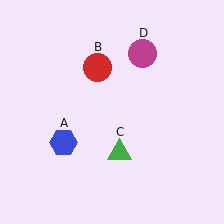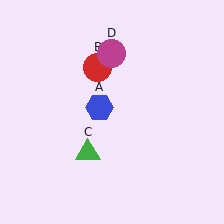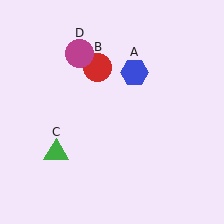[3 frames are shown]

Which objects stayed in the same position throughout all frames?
Red circle (object B) remained stationary.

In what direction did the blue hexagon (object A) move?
The blue hexagon (object A) moved up and to the right.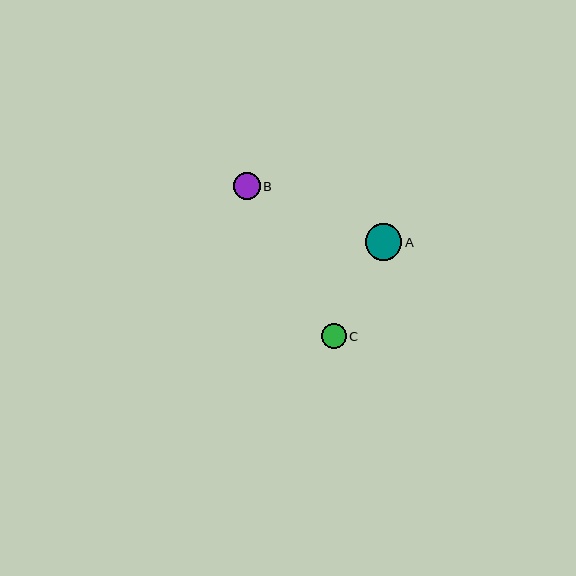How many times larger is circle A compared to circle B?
Circle A is approximately 1.4 times the size of circle B.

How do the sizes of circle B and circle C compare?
Circle B and circle C are approximately the same size.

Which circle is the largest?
Circle A is the largest with a size of approximately 36 pixels.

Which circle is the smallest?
Circle C is the smallest with a size of approximately 25 pixels.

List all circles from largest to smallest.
From largest to smallest: A, B, C.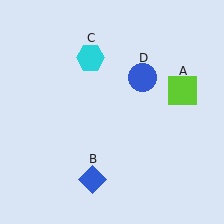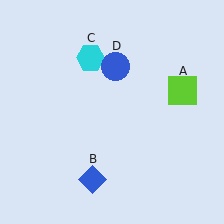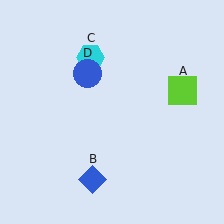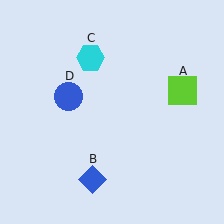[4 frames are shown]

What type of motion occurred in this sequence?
The blue circle (object D) rotated counterclockwise around the center of the scene.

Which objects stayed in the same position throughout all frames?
Lime square (object A) and blue diamond (object B) and cyan hexagon (object C) remained stationary.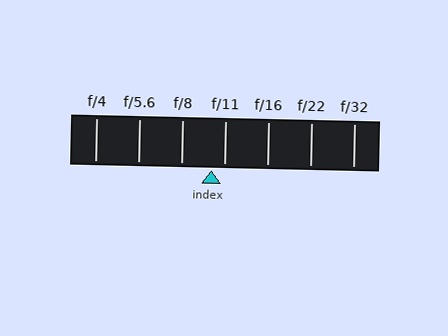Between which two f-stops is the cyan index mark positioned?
The index mark is between f/8 and f/11.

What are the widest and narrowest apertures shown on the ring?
The widest aperture shown is f/4 and the narrowest is f/32.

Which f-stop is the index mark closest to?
The index mark is closest to f/11.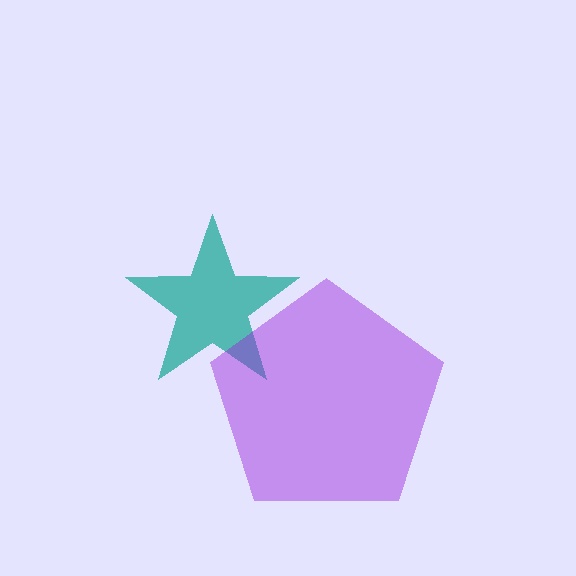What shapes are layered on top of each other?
The layered shapes are: a teal star, a purple pentagon.